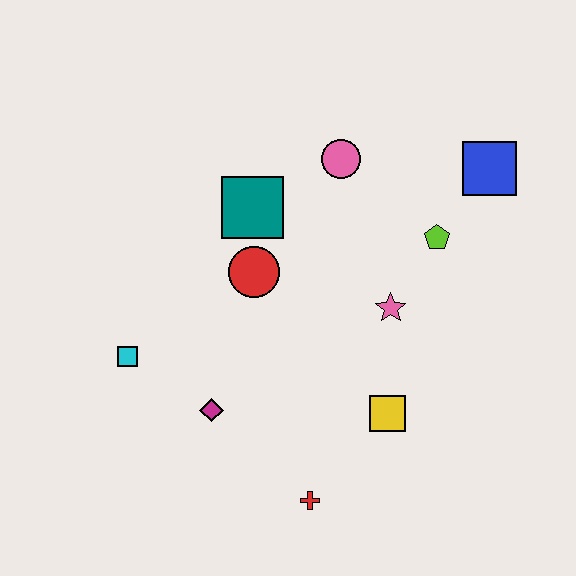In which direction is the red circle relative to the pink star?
The red circle is to the left of the pink star.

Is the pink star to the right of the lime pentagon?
No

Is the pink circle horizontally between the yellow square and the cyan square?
Yes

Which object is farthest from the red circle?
The blue square is farthest from the red circle.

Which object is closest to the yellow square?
The pink star is closest to the yellow square.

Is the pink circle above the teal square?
Yes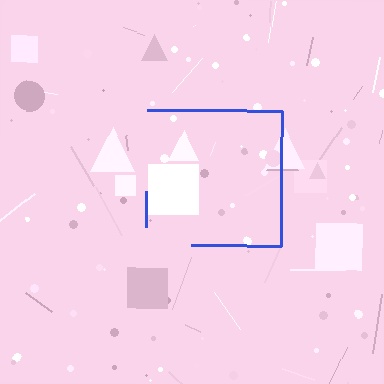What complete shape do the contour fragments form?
The contour fragments form a square.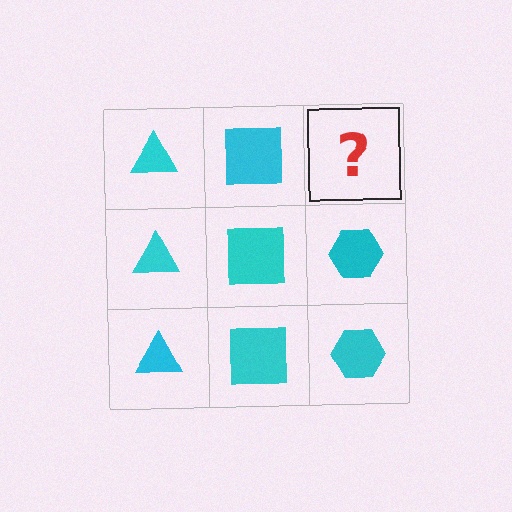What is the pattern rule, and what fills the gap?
The rule is that each column has a consistent shape. The gap should be filled with a cyan hexagon.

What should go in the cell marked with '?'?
The missing cell should contain a cyan hexagon.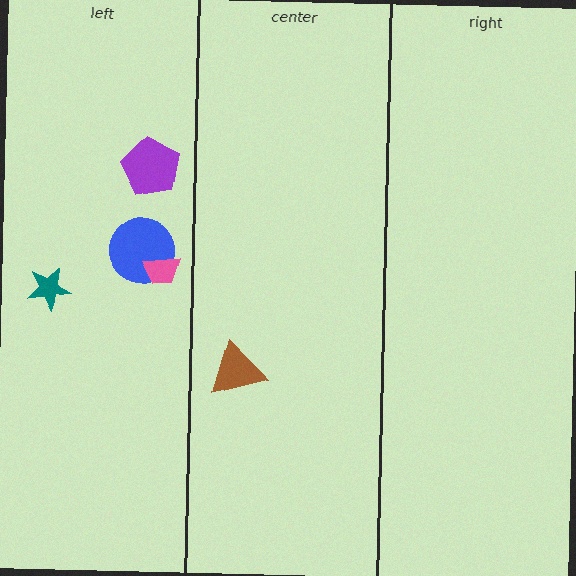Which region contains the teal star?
The left region.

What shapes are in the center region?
The brown triangle.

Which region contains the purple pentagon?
The left region.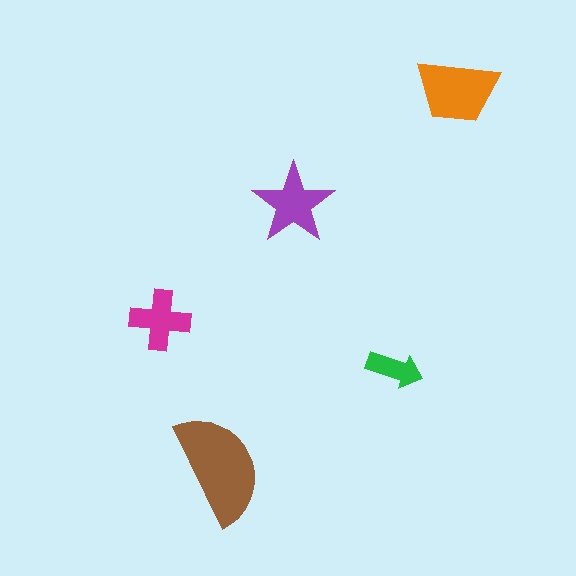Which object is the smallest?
The green arrow.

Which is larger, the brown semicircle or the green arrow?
The brown semicircle.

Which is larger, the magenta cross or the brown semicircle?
The brown semicircle.